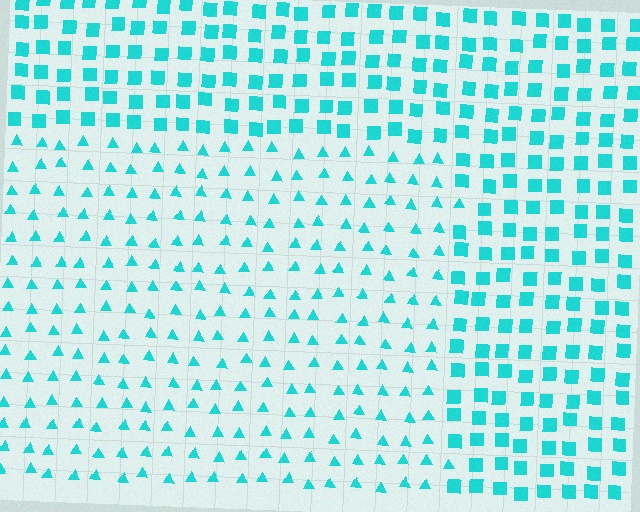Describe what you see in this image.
The image is filled with small cyan elements arranged in a uniform grid. A rectangle-shaped region contains triangles, while the surrounding area contains squares. The boundary is defined purely by the change in element shape.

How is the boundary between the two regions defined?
The boundary is defined by a change in element shape: triangles inside vs. squares outside. All elements share the same color and spacing.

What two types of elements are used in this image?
The image uses triangles inside the rectangle region and squares outside it.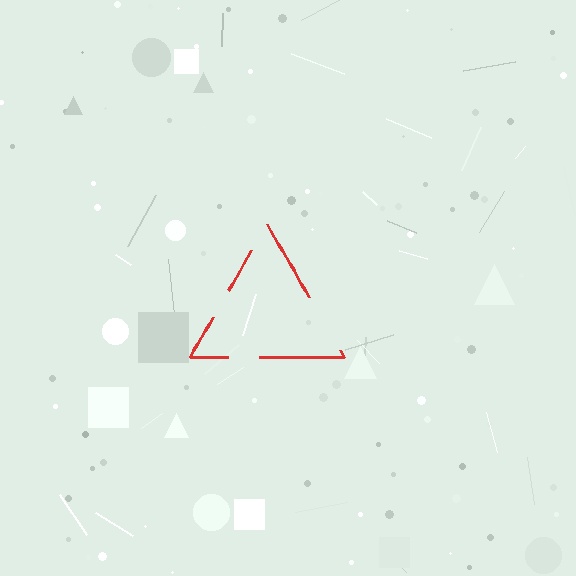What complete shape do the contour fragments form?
The contour fragments form a triangle.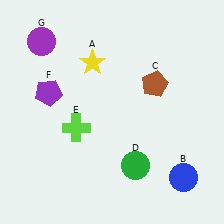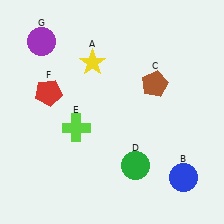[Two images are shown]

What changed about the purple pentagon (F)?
In Image 1, F is purple. In Image 2, it changed to red.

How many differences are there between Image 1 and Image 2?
There is 1 difference between the two images.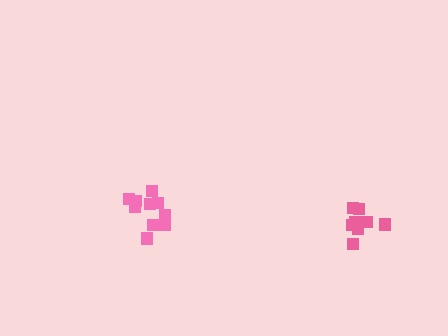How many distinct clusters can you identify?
There are 2 distinct clusters.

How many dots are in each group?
Group 1: 8 dots, Group 2: 10 dots (18 total).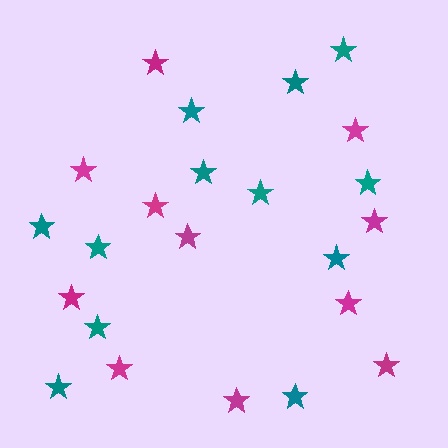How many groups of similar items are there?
There are 2 groups: one group of magenta stars (11) and one group of teal stars (12).